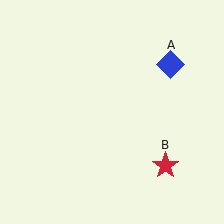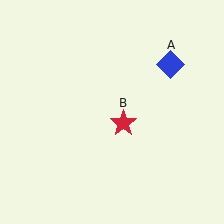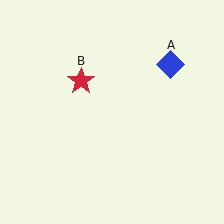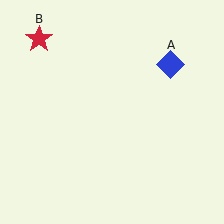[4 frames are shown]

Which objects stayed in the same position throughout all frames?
Blue diamond (object A) remained stationary.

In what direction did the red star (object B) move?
The red star (object B) moved up and to the left.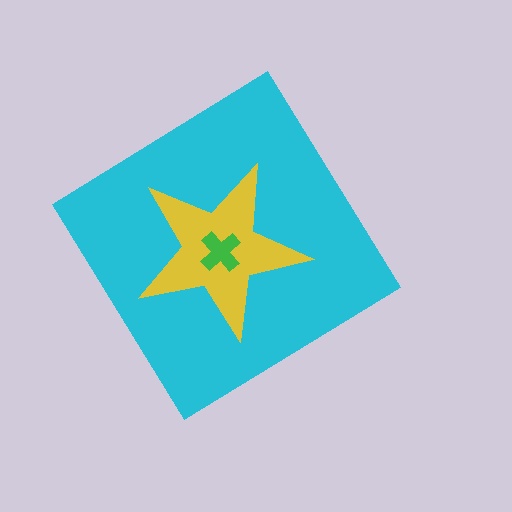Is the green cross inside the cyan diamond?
Yes.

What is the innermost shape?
The green cross.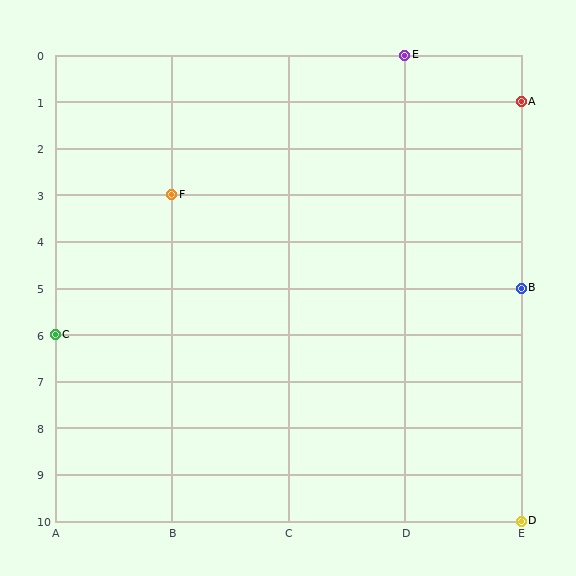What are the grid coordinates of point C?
Point C is at grid coordinates (A, 6).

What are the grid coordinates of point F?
Point F is at grid coordinates (B, 3).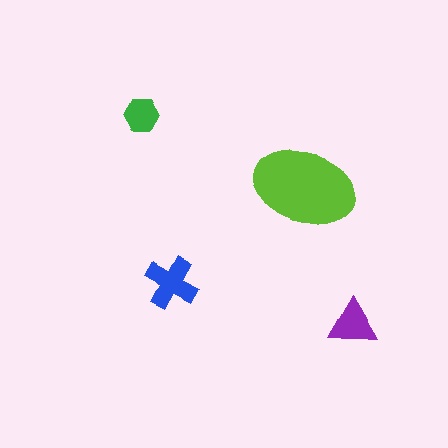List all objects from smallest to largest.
The green hexagon, the purple triangle, the blue cross, the lime ellipse.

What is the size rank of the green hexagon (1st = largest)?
4th.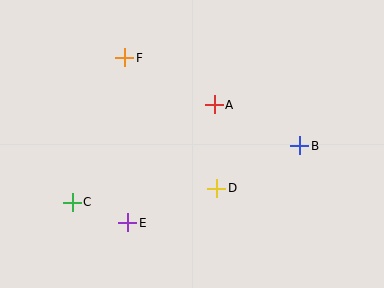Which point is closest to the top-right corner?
Point B is closest to the top-right corner.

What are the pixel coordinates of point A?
Point A is at (214, 105).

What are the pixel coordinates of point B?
Point B is at (300, 146).